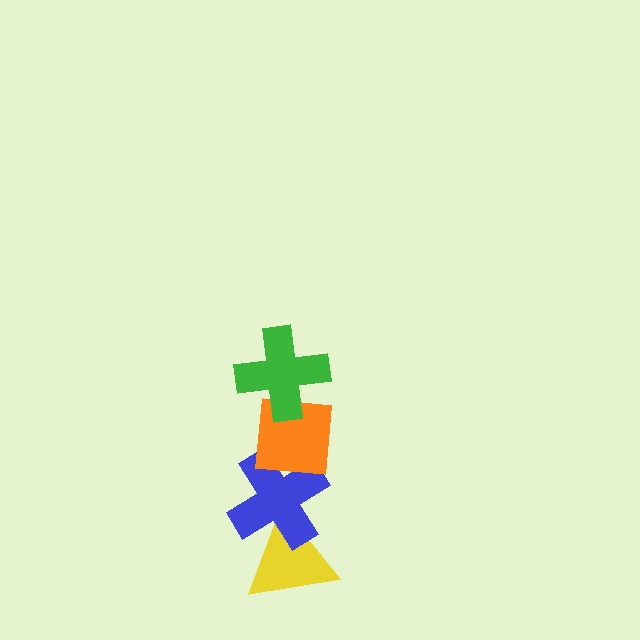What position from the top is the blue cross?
The blue cross is 3rd from the top.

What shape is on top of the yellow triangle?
The blue cross is on top of the yellow triangle.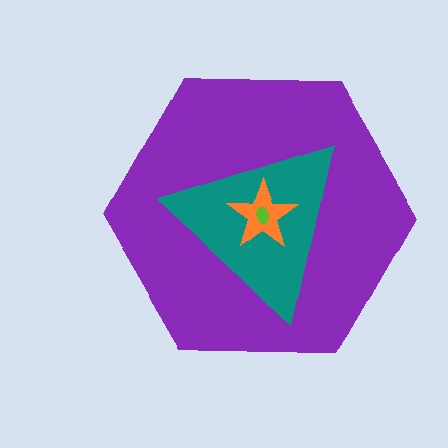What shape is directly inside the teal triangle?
The orange star.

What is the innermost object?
The lime ellipse.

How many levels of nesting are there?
4.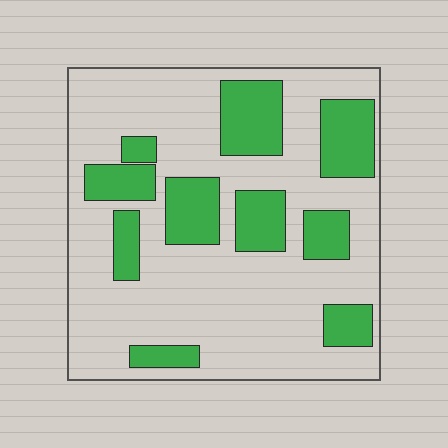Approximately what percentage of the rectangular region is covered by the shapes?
Approximately 30%.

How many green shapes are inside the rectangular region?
10.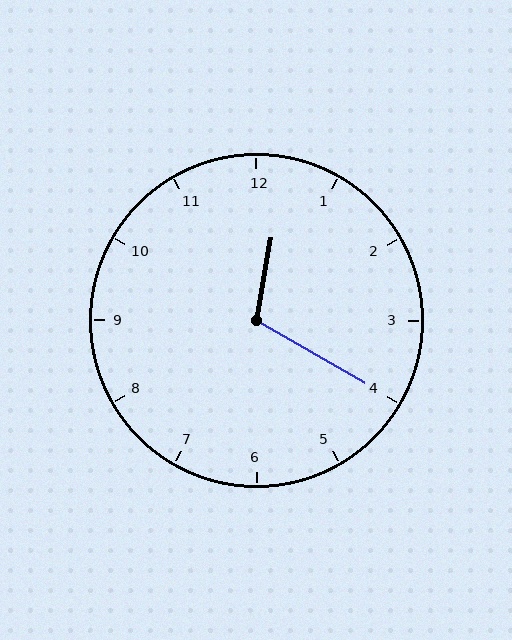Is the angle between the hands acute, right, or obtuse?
It is obtuse.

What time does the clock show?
12:20.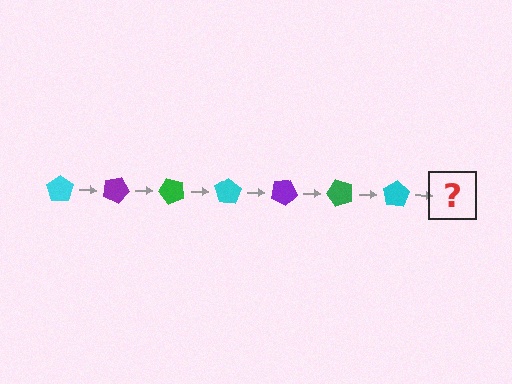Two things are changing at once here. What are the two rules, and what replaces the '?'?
The two rules are that it rotates 25 degrees each step and the color cycles through cyan, purple, and green. The '?' should be a purple pentagon, rotated 175 degrees from the start.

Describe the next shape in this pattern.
It should be a purple pentagon, rotated 175 degrees from the start.